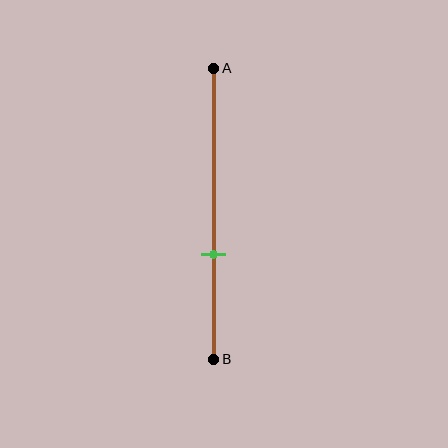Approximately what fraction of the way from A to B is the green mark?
The green mark is approximately 65% of the way from A to B.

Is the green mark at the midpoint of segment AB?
No, the mark is at about 65% from A, not at the 50% midpoint.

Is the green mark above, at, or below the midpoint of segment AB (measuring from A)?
The green mark is below the midpoint of segment AB.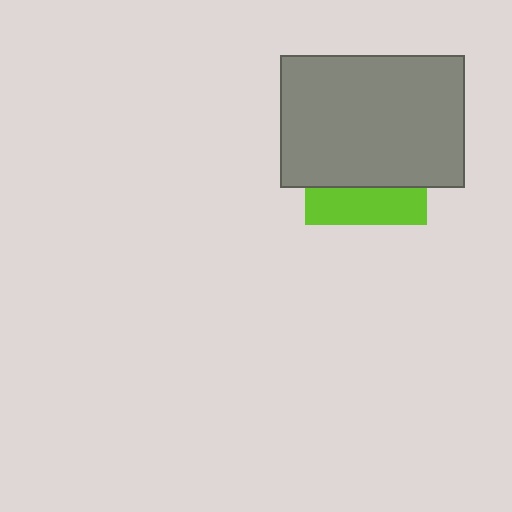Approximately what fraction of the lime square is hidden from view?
Roughly 69% of the lime square is hidden behind the gray rectangle.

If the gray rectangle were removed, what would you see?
You would see the complete lime square.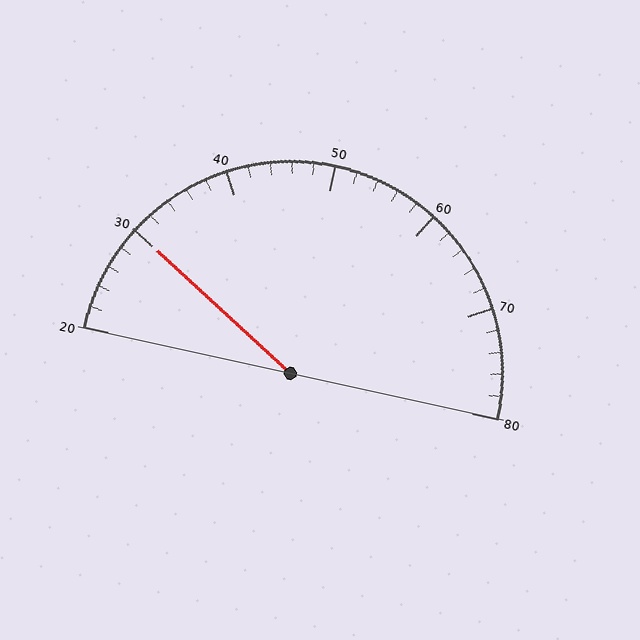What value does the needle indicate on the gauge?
The needle indicates approximately 30.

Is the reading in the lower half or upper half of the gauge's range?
The reading is in the lower half of the range (20 to 80).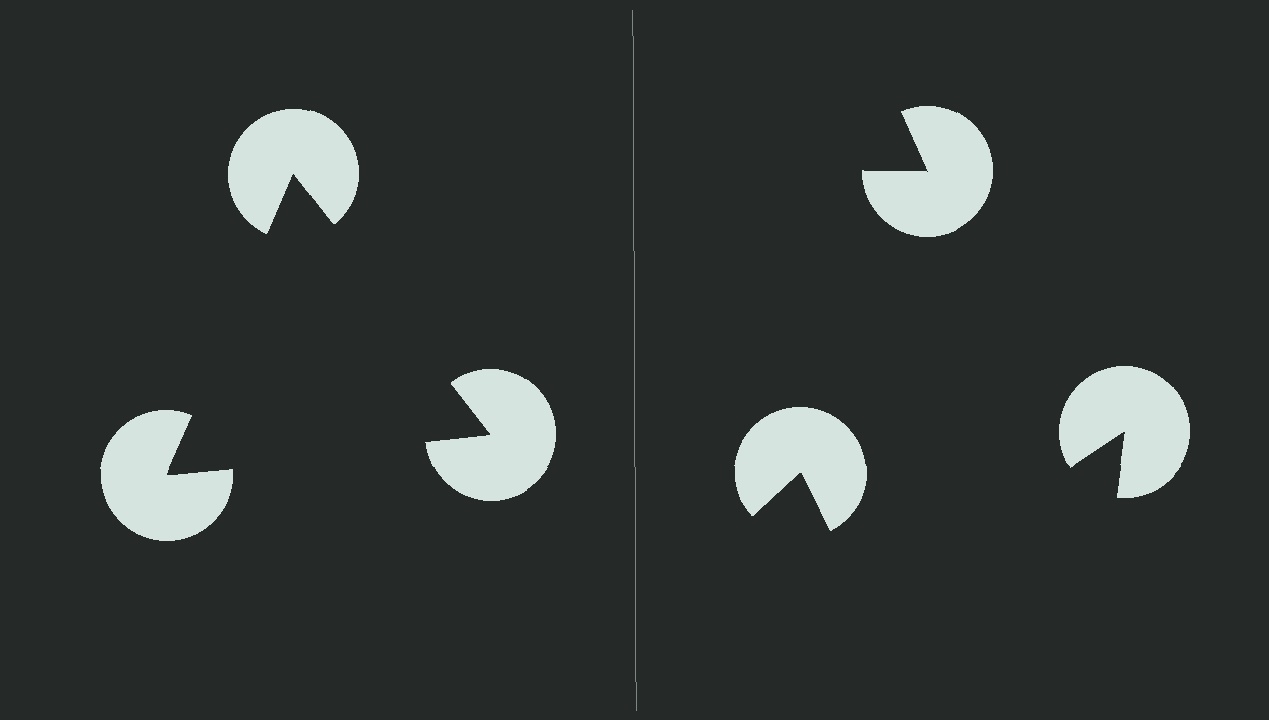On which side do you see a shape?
An illusory triangle appears on the left side. On the right side the wedge cuts are rotated, so no coherent shape forms.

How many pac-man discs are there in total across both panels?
6 — 3 on each side.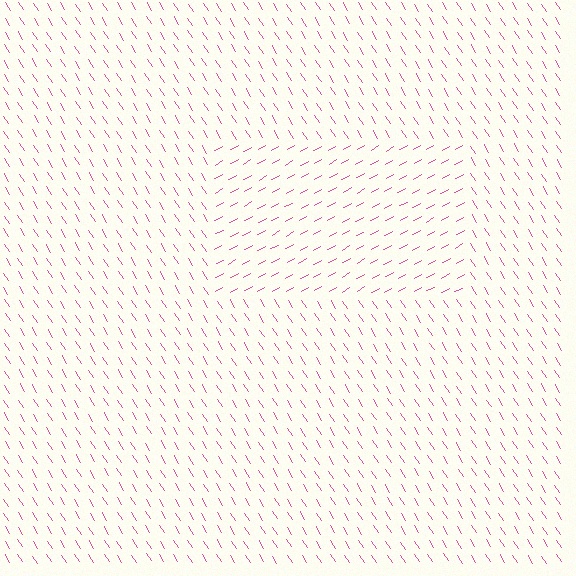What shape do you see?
I see a rectangle.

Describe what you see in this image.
The image is filled with small pink line segments. A rectangle region in the image has lines oriented differently from the surrounding lines, creating a visible texture boundary.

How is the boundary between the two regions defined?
The boundary is defined purely by a change in line orientation (approximately 86 degrees difference). All lines are the same color and thickness.